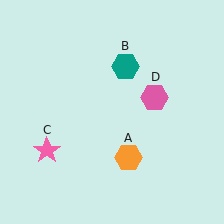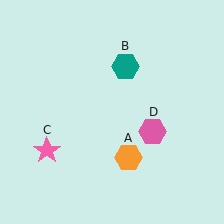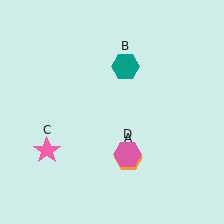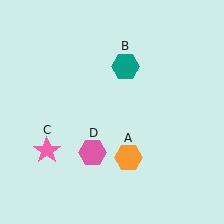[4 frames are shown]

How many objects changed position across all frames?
1 object changed position: pink hexagon (object D).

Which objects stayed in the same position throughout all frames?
Orange hexagon (object A) and teal hexagon (object B) and pink star (object C) remained stationary.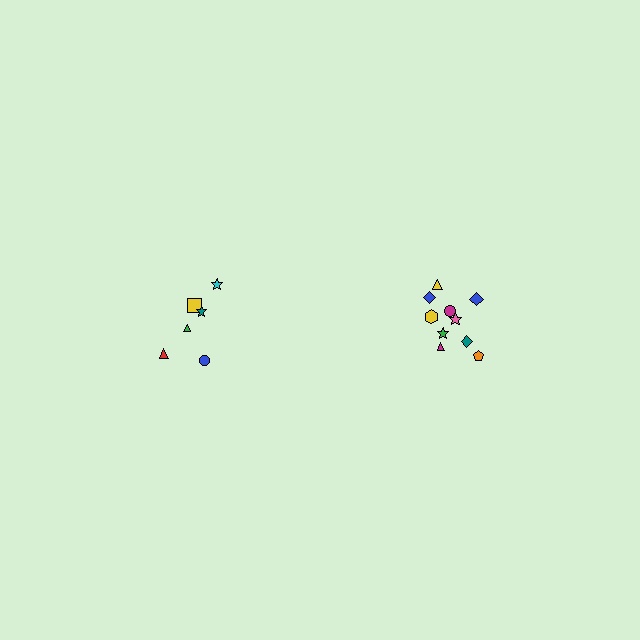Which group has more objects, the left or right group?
The right group.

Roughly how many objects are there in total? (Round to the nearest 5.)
Roughly 15 objects in total.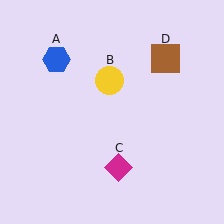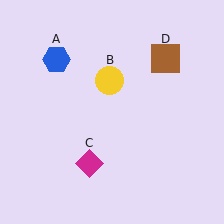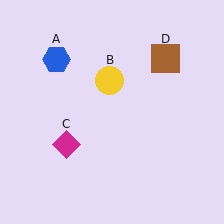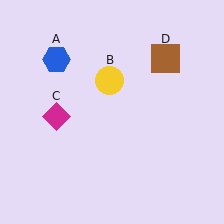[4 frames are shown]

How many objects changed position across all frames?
1 object changed position: magenta diamond (object C).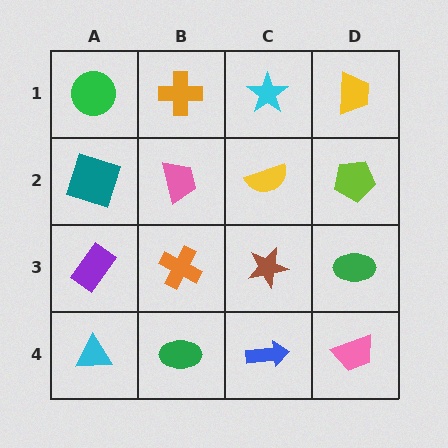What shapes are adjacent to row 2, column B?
An orange cross (row 1, column B), an orange cross (row 3, column B), a teal square (row 2, column A), a yellow semicircle (row 2, column C).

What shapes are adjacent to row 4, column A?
A purple rectangle (row 3, column A), a green ellipse (row 4, column B).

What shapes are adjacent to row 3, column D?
A lime pentagon (row 2, column D), a pink trapezoid (row 4, column D), a brown star (row 3, column C).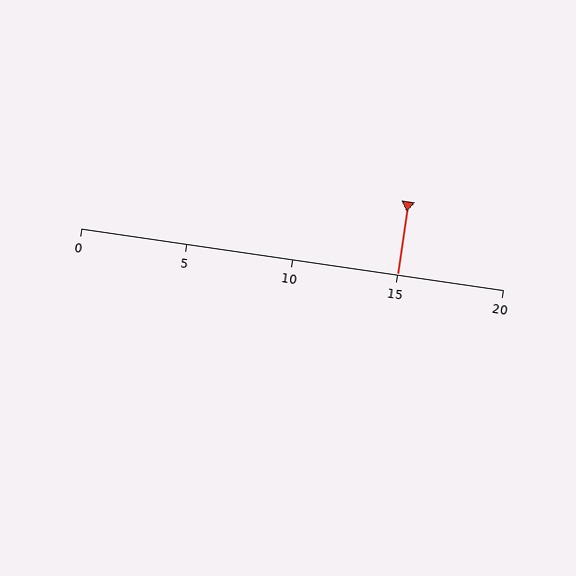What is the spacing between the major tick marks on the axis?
The major ticks are spaced 5 apart.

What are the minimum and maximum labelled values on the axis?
The axis runs from 0 to 20.